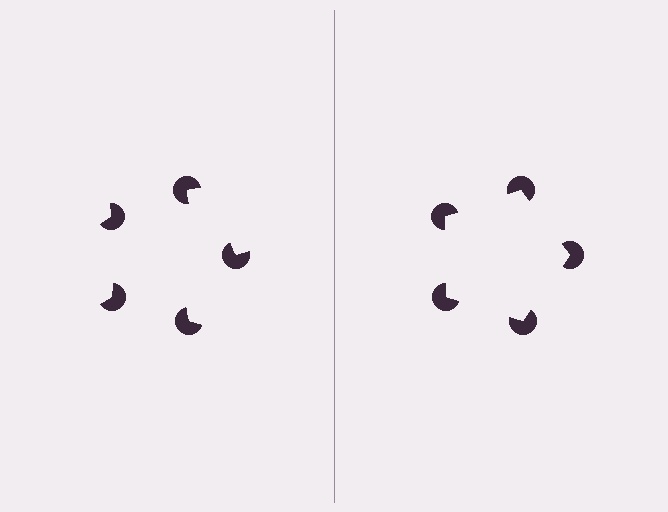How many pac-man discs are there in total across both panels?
10 — 5 on each side.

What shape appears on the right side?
An illusory pentagon.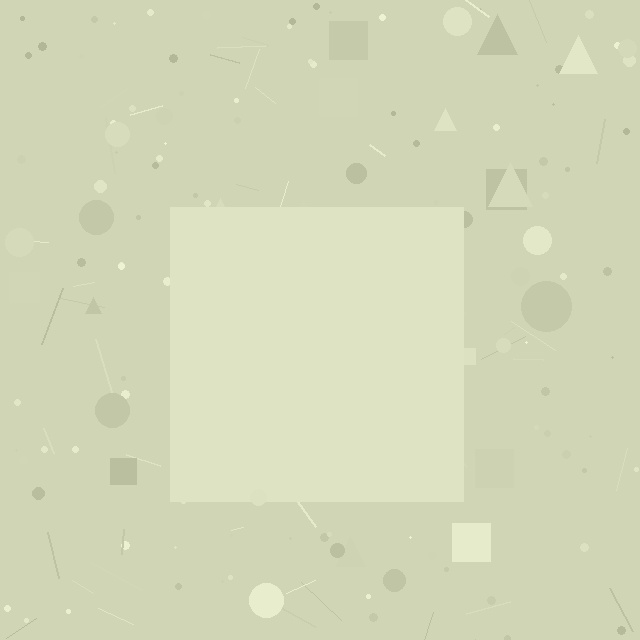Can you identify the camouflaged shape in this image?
The camouflaged shape is a square.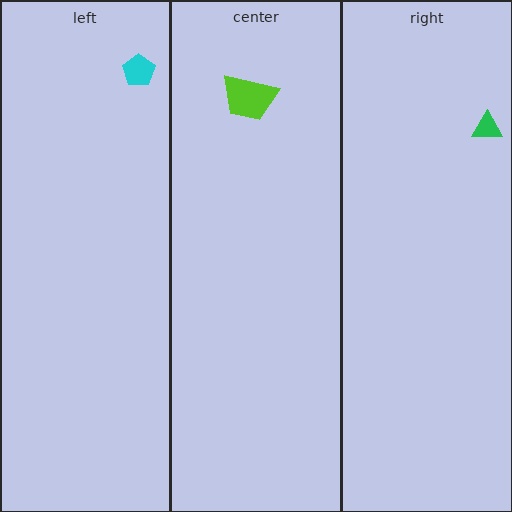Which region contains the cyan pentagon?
The left region.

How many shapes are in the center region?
1.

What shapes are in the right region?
The green triangle.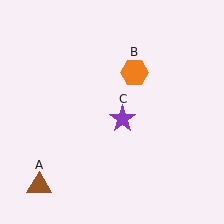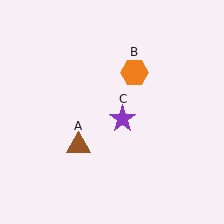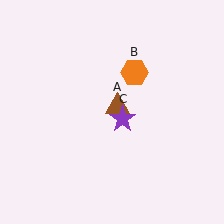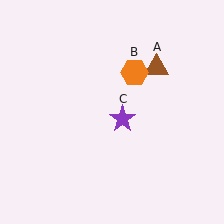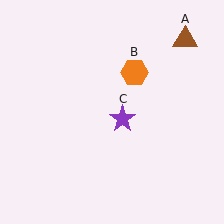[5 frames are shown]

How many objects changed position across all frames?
1 object changed position: brown triangle (object A).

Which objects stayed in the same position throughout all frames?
Orange hexagon (object B) and purple star (object C) remained stationary.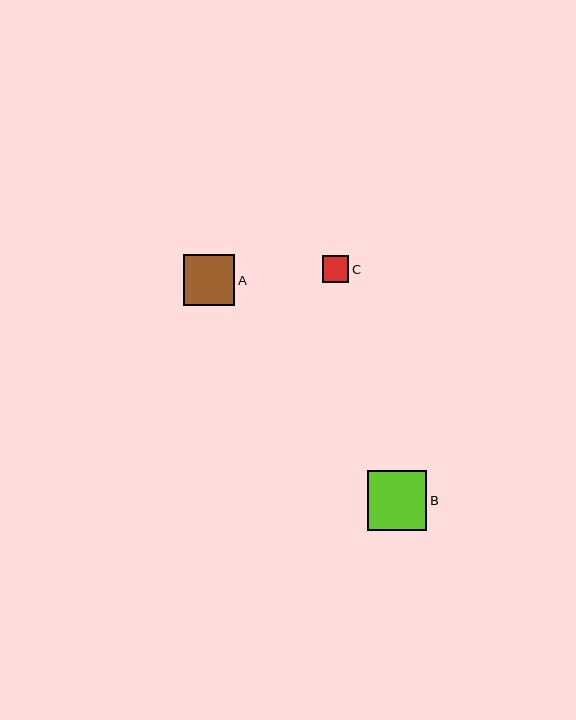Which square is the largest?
Square B is the largest with a size of approximately 60 pixels.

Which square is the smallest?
Square C is the smallest with a size of approximately 26 pixels.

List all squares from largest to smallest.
From largest to smallest: B, A, C.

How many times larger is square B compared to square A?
Square B is approximately 1.2 times the size of square A.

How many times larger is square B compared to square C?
Square B is approximately 2.3 times the size of square C.